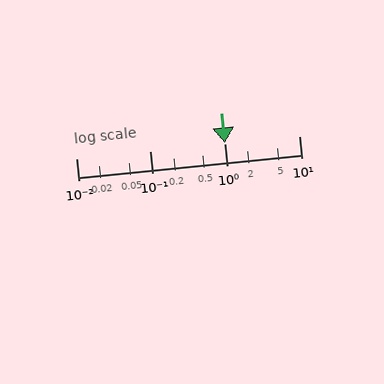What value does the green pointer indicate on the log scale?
The pointer indicates approximately 1.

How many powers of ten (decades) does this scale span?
The scale spans 3 decades, from 0.01 to 10.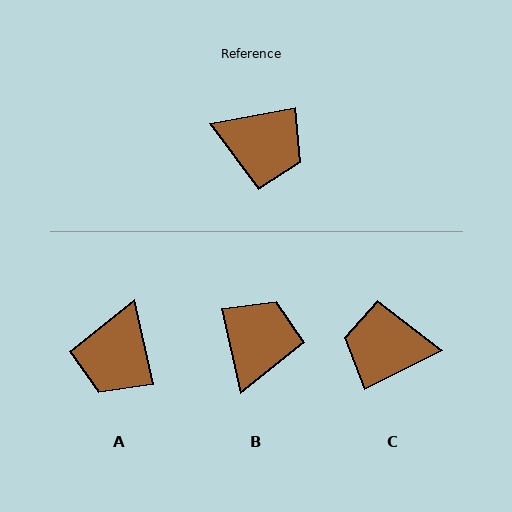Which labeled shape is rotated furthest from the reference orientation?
C, about 164 degrees away.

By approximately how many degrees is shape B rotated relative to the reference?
Approximately 92 degrees counter-clockwise.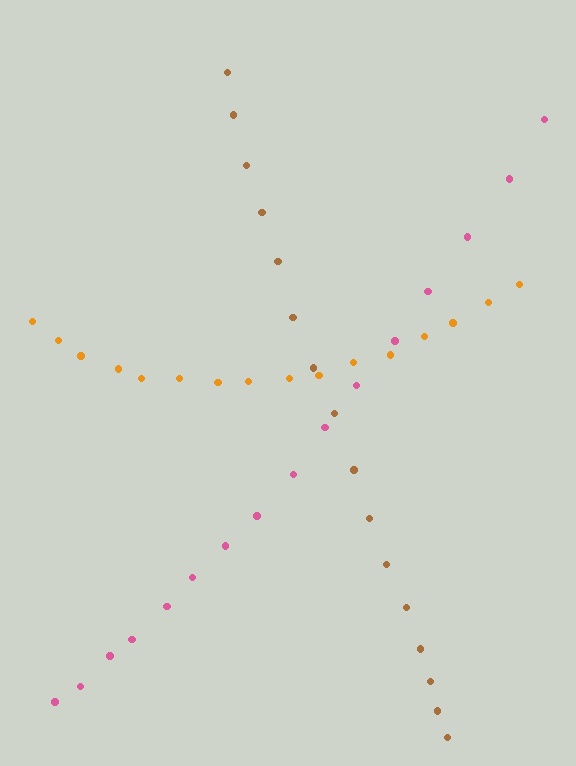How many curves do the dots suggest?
There are 3 distinct paths.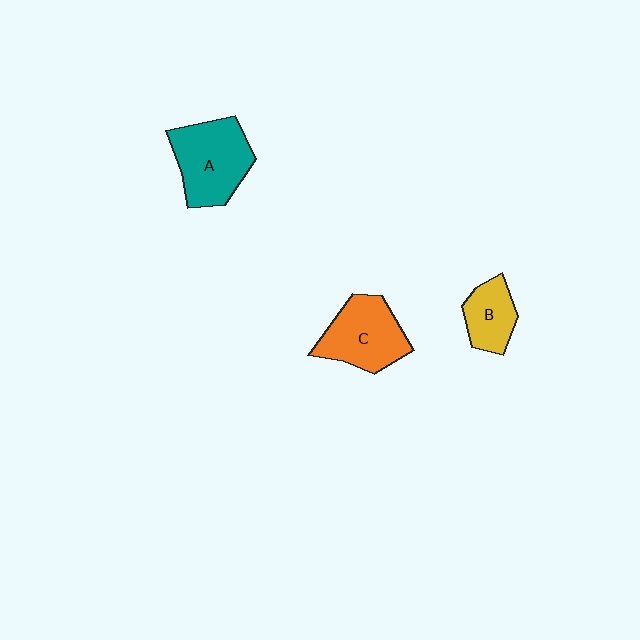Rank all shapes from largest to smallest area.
From largest to smallest: A (teal), C (orange), B (yellow).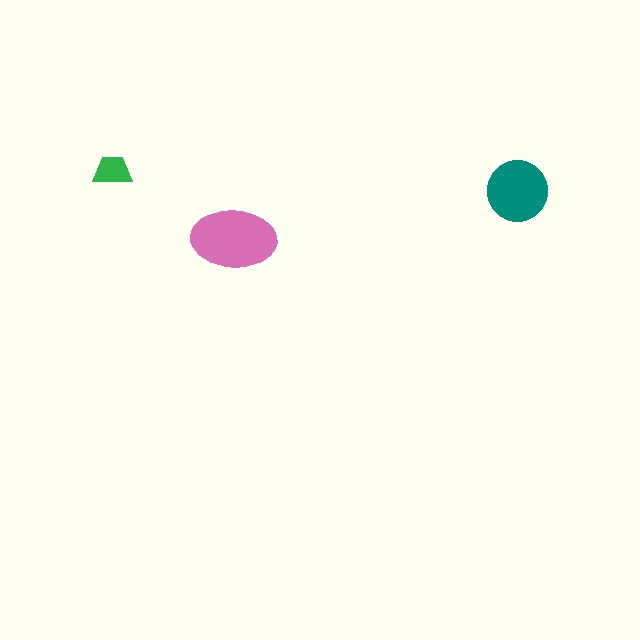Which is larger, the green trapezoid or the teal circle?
The teal circle.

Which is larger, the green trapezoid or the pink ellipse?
The pink ellipse.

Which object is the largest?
The pink ellipse.